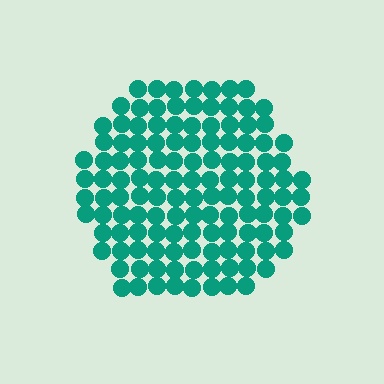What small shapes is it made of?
It is made of small circles.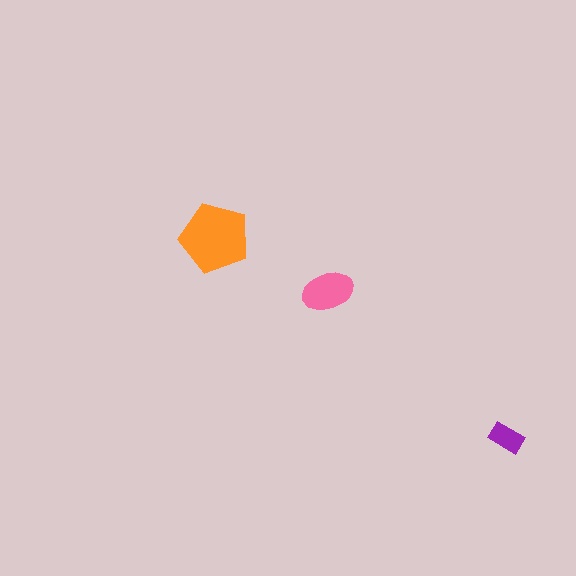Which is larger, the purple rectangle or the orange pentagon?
The orange pentagon.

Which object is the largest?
The orange pentagon.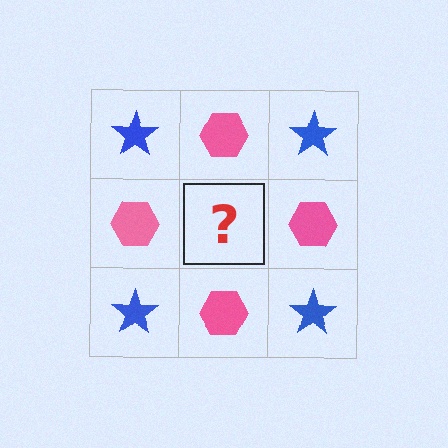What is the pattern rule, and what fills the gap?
The rule is that it alternates blue star and pink hexagon in a checkerboard pattern. The gap should be filled with a blue star.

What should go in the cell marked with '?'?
The missing cell should contain a blue star.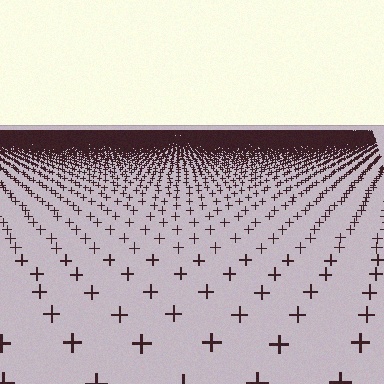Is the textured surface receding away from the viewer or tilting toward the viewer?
The surface is receding away from the viewer. Texture elements get smaller and denser toward the top.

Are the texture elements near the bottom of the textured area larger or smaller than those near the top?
Larger. Near the bottom, elements are closer to the viewer and appear at a bigger on-screen size.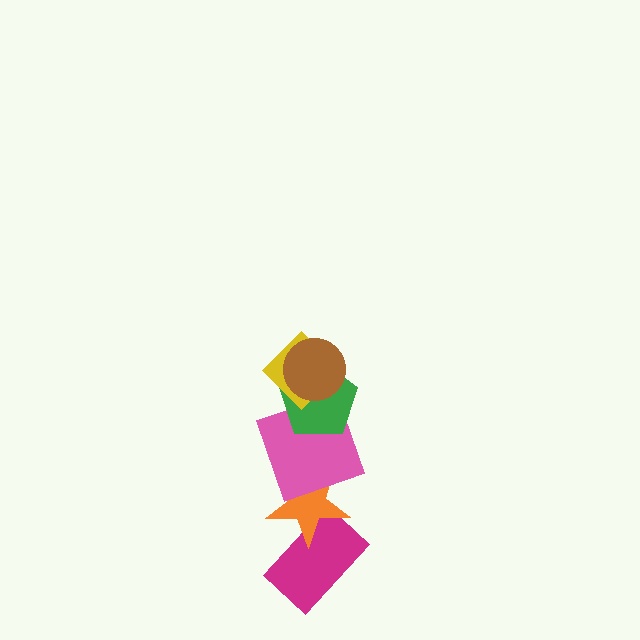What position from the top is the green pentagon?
The green pentagon is 3rd from the top.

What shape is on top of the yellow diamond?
The brown circle is on top of the yellow diamond.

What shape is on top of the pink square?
The green pentagon is on top of the pink square.